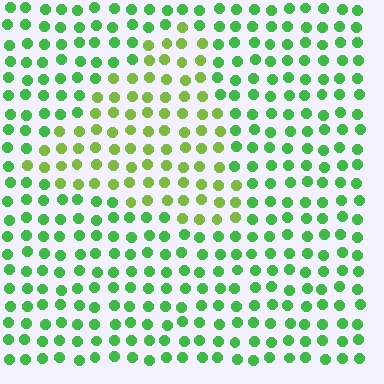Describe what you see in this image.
The image is filled with small green elements in a uniform arrangement. A triangle-shaped region is visible where the elements are tinted to a slightly different hue, forming a subtle color boundary.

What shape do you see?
I see a triangle.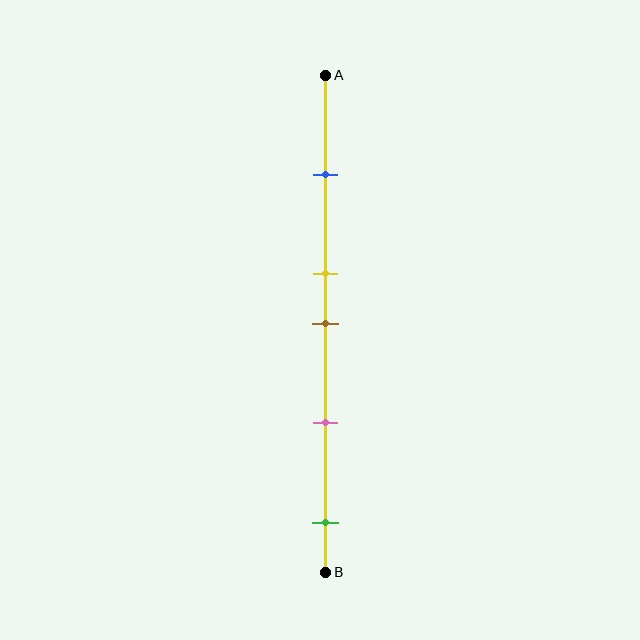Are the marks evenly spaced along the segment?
No, the marks are not evenly spaced.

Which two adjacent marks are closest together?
The yellow and brown marks are the closest adjacent pair.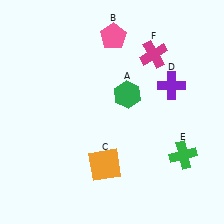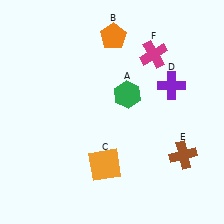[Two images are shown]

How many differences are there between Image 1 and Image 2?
There are 2 differences between the two images.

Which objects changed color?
B changed from pink to orange. E changed from green to brown.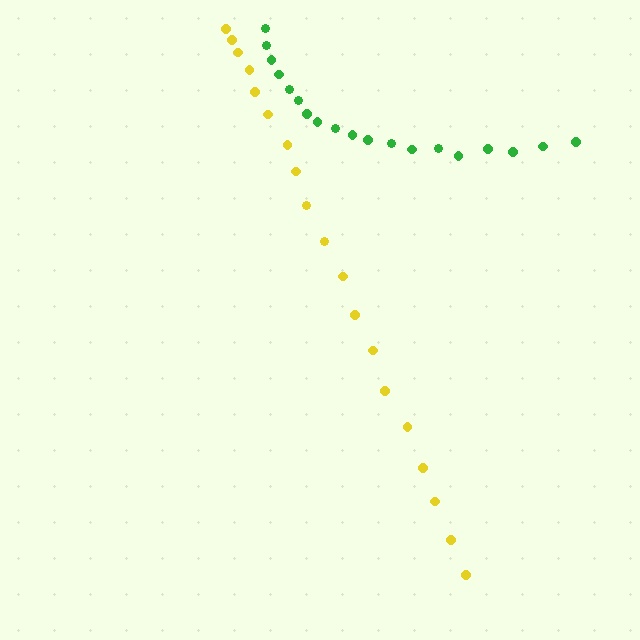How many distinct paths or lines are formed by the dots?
There are 2 distinct paths.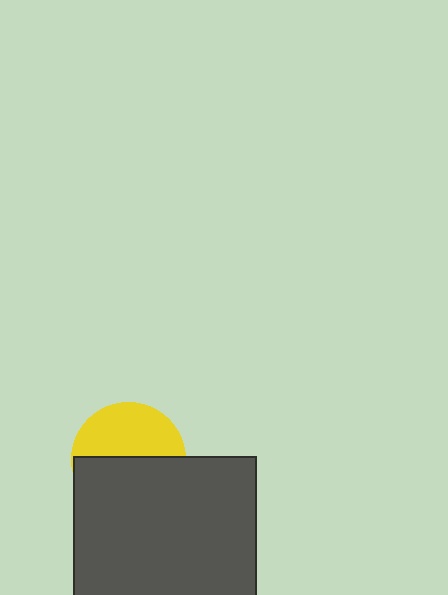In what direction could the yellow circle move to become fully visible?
The yellow circle could move up. That would shift it out from behind the dark gray square entirely.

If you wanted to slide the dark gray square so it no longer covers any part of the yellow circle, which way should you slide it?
Slide it down — that is the most direct way to separate the two shapes.